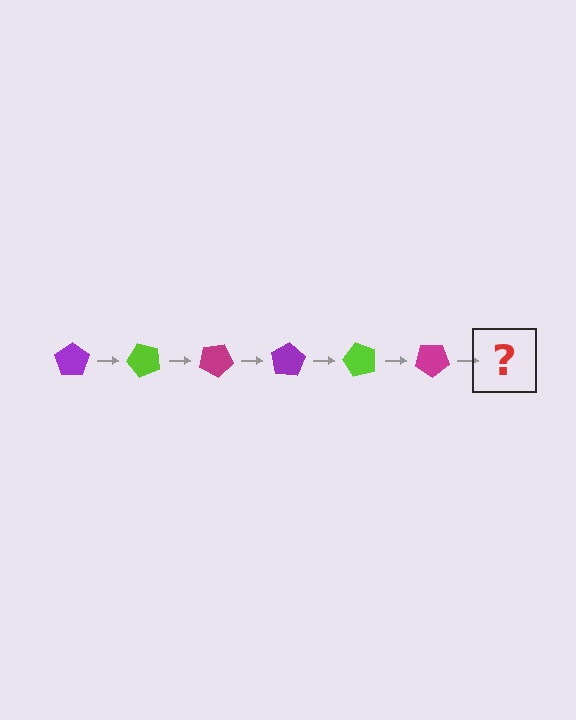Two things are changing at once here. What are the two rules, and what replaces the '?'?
The two rules are that it rotates 50 degrees each step and the color cycles through purple, lime, and magenta. The '?' should be a purple pentagon, rotated 300 degrees from the start.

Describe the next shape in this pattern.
It should be a purple pentagon, rotated 300 degrees from the start.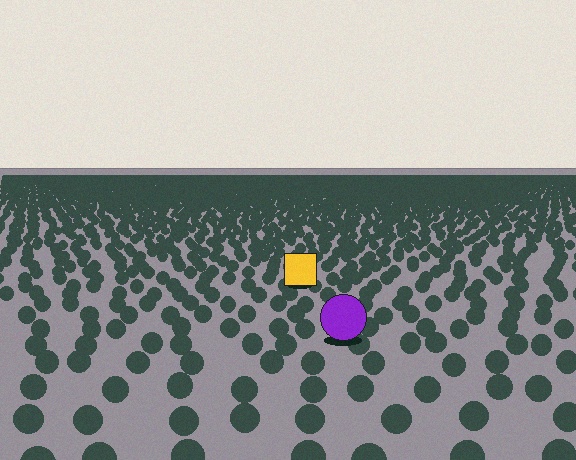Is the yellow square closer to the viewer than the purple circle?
No. The purple circle is closer — you can tell from the texture gradient: the ground texture is coarser near it.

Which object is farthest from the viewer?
The yellow square is farthest from the viewer. It appears smaller and the ground texture around it is denser.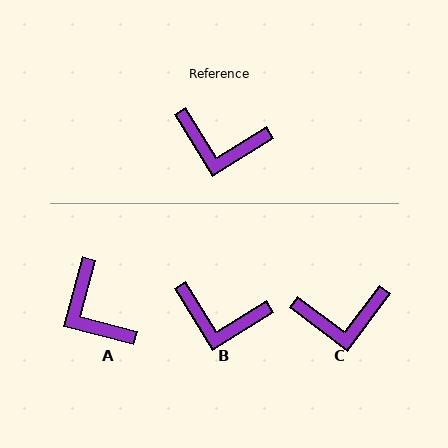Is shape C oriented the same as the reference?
No, it is off by about 21 degrees.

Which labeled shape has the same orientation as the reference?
B.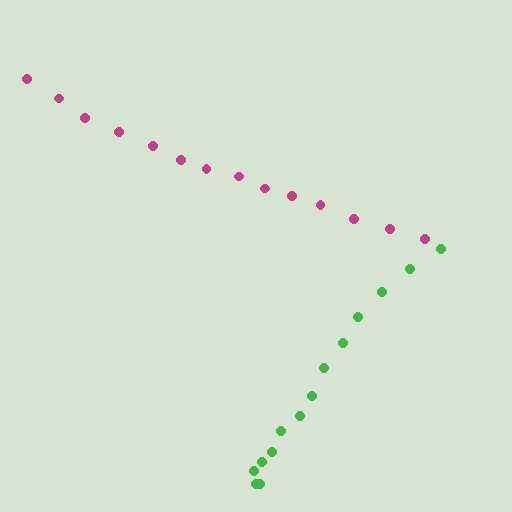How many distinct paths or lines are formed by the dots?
There are 2 distinct paths.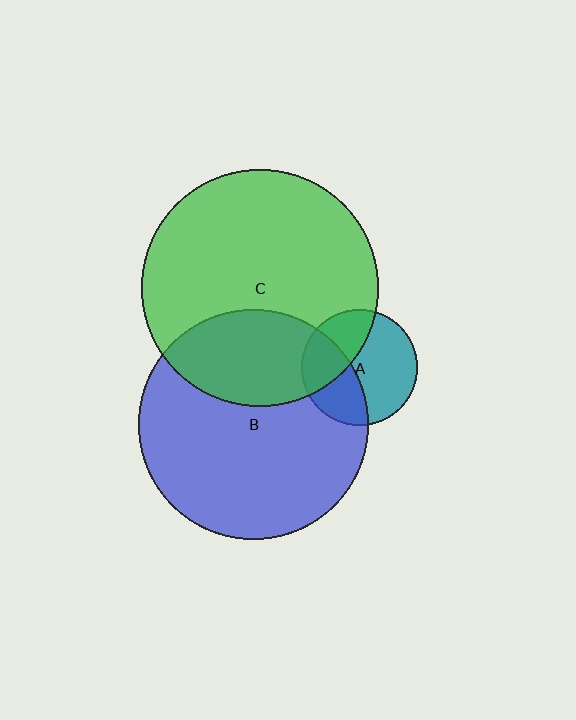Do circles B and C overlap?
Yes.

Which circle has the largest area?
Circle C (green).